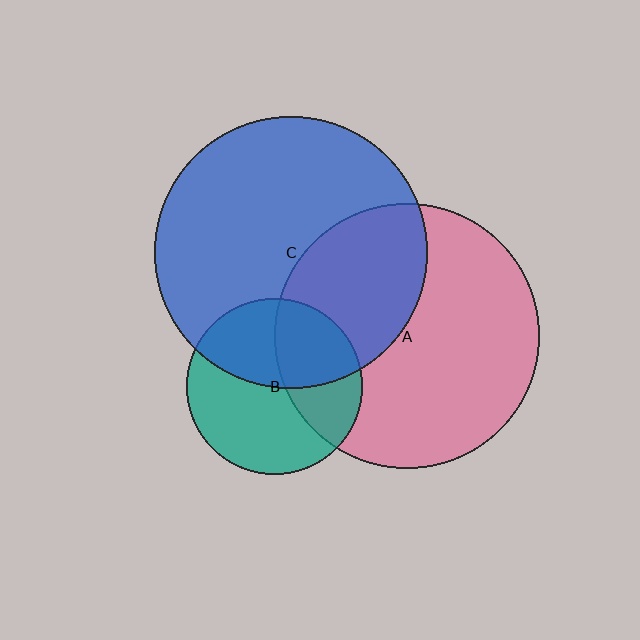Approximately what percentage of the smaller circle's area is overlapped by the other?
Approximately 35%.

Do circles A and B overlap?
Yes.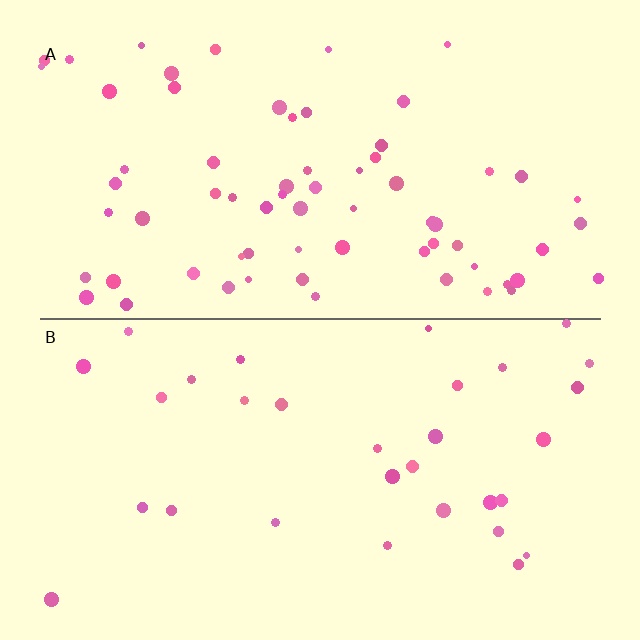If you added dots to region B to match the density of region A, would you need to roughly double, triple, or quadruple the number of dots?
Approximately double.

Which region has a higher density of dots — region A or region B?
A (the top).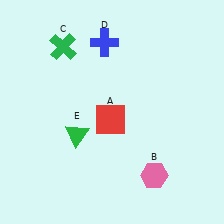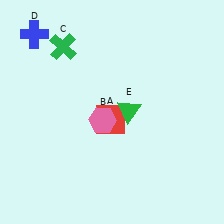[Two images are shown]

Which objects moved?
The objects that moved are: the pink hexagon (B), the blue cross (D), the green triangle (E).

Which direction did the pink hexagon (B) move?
The pink hexagon (B) moved up.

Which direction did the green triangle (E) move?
The green triangle (E) moved right.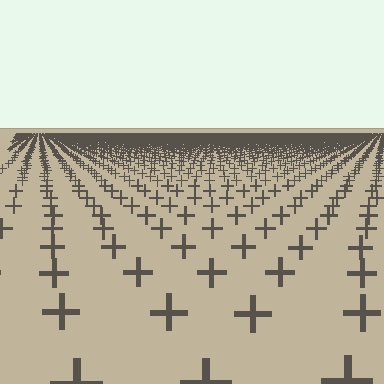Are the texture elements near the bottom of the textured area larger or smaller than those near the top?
Larger. Near the bottom, elements are closer to the viewer and appear at a bigger on-screen size.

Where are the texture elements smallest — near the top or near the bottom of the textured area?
Near the top.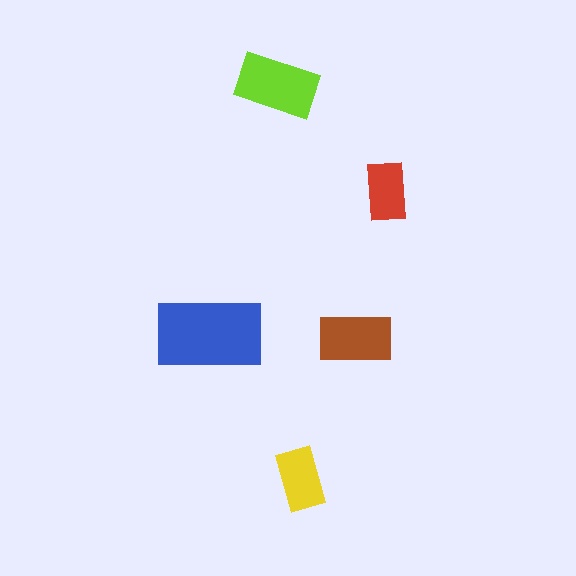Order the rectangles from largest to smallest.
the blue one, the lime one, the brown one, the yellow one, the red one.